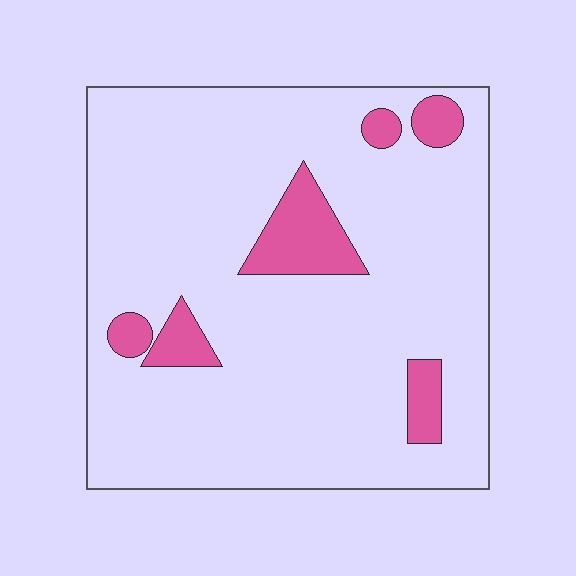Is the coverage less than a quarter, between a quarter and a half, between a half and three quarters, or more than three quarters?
Less than a quarter.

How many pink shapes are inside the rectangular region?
6.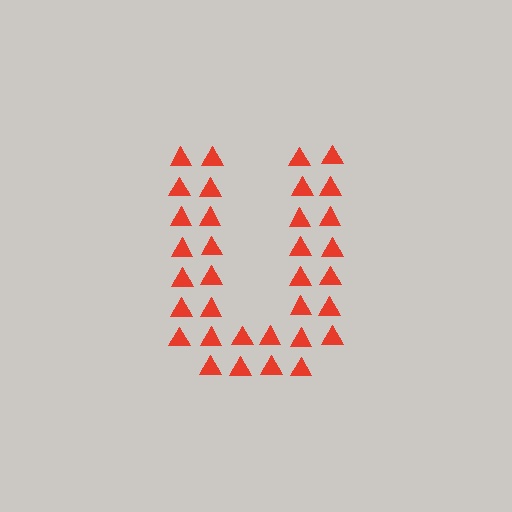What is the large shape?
The large shape is the letter U.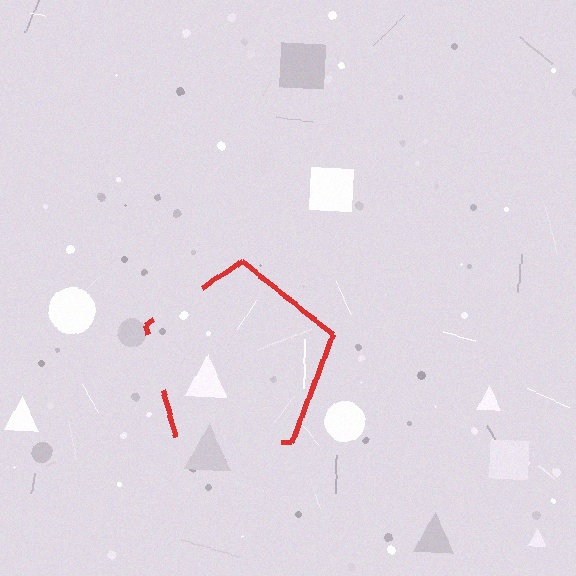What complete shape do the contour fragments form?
The contour fragments form a pentagon.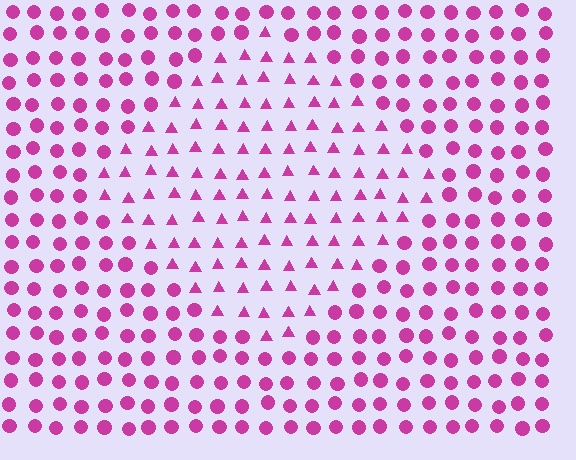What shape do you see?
I see a diamond.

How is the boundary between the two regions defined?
The boundary is defined by a change in element shape: triangles inside vs. circles outside. All elements share the same color and spacing.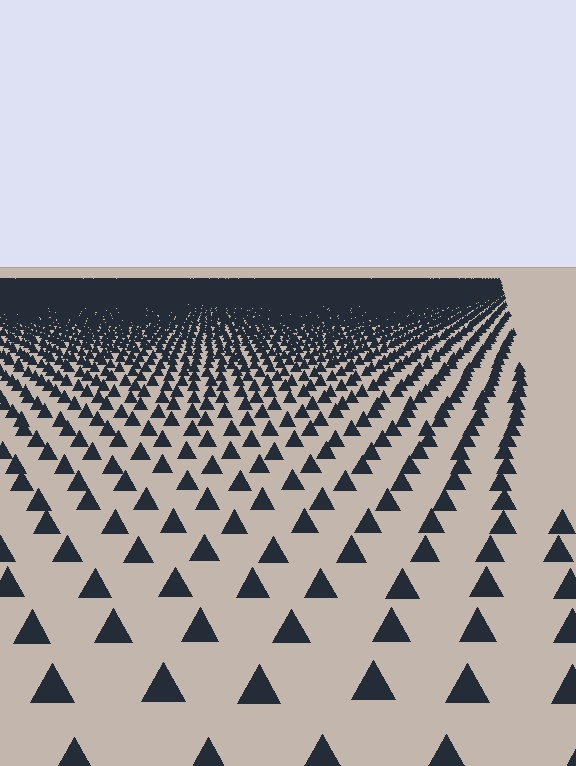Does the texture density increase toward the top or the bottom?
Density increases toward the top.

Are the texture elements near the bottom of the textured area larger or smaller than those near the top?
Larger. Near the bottom, elements are closer to the viewer and appear at a bigger on-screen size.